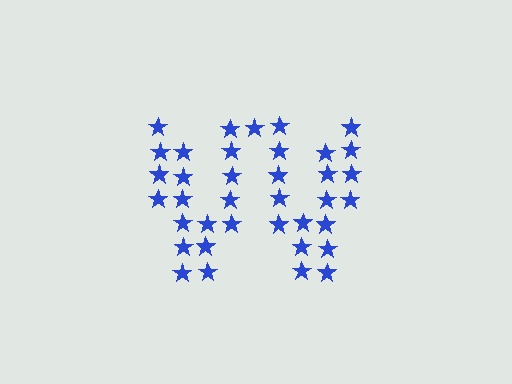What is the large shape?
The large shape is the letter W.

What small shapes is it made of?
It is made of small stars.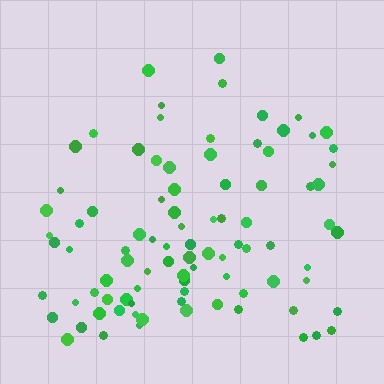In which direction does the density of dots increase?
From top to bottom, with the bottom side densest.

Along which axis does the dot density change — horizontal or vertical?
Vertical.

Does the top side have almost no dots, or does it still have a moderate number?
Still a moderate number, just noticeably fewer than the bottom.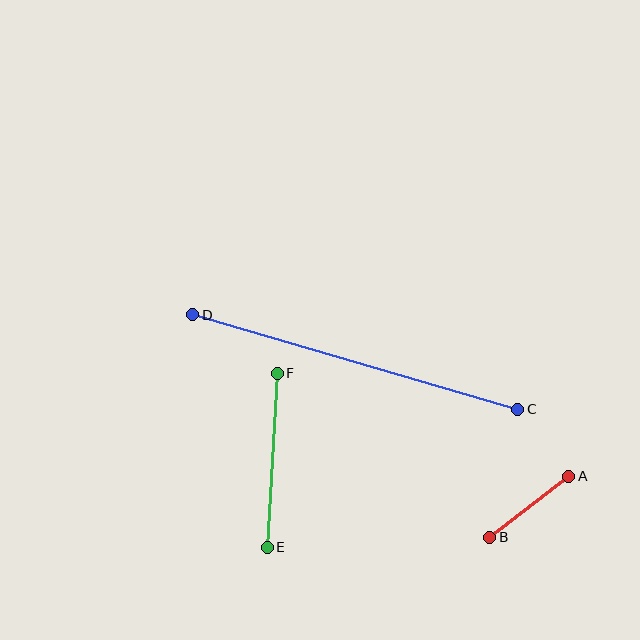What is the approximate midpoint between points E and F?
The midpoint is at approximately (272, 460) pixels.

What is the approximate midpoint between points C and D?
The midpoint is at approximately (355, 362) pixels.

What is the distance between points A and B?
The distance is approximately 100 pixels.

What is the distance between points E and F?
The distance is approximately 174 pixels.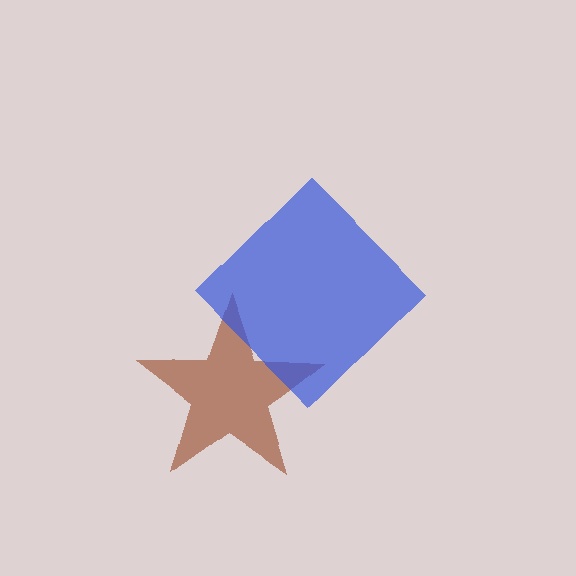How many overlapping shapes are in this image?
There are 2 overlapping shapes in the image.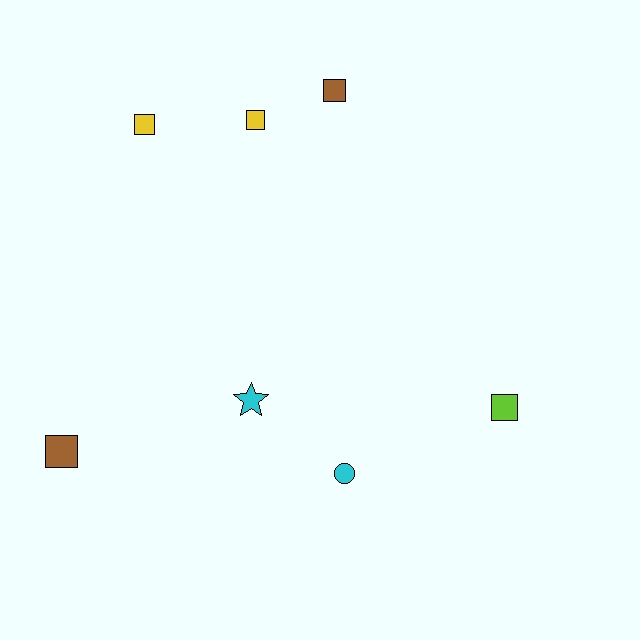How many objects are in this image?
There are 7 objects.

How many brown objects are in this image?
There are 2 brown objects.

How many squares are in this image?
There are 5 squares.